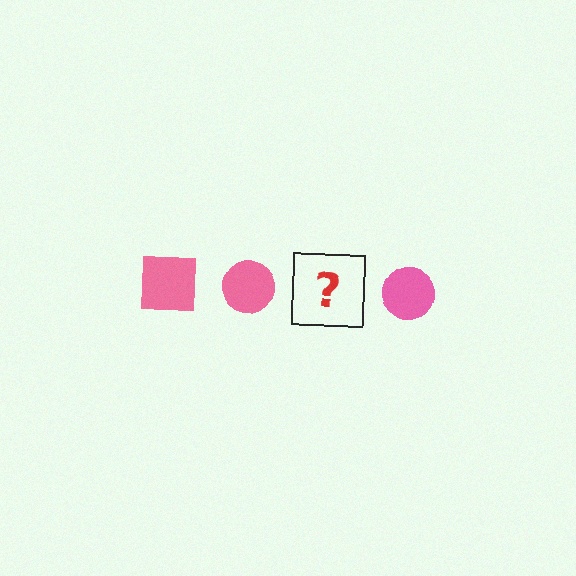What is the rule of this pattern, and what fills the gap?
The rule is that the pattern cycles through square, circle shapes in pink. The gap should be filled with a pink square.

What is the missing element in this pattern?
The missing element is a pink square.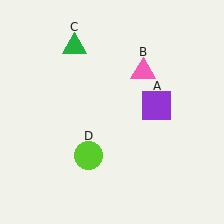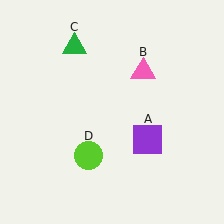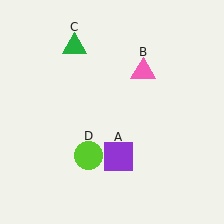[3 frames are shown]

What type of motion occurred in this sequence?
The purple square (object A) rotated clockwise around the center of the scene.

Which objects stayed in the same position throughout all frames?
Pink triangle (object B) and green triangle (object C) and lime circle (object D) remained stationary.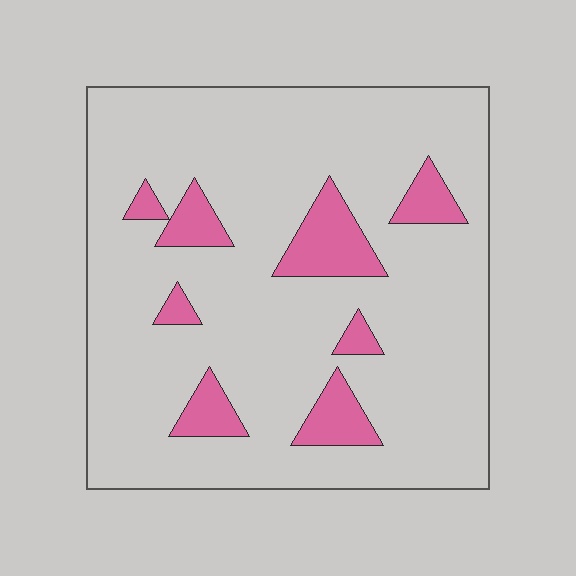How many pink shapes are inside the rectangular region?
8.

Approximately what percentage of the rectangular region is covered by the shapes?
Approximately 15%.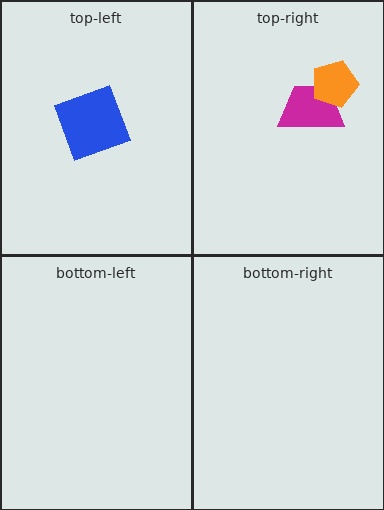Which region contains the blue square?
The top-left region.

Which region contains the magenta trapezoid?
The top-right region.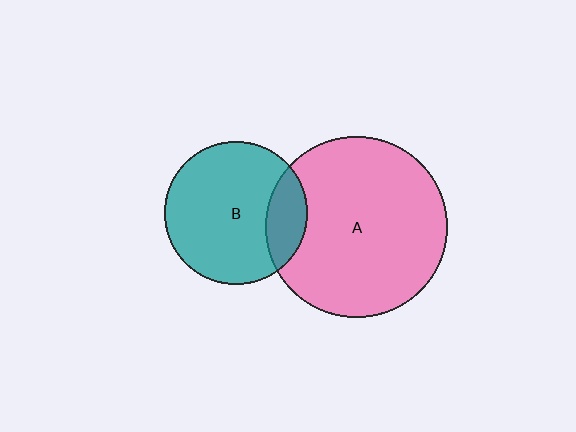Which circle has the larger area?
Circle A (pink).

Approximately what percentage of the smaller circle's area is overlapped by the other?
Approximately 20%.